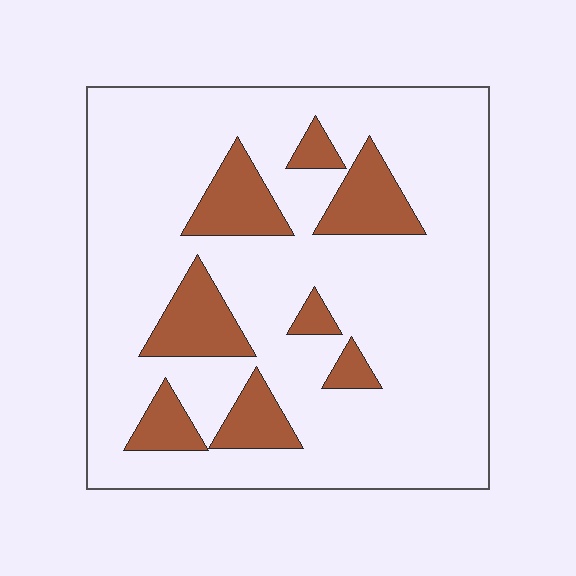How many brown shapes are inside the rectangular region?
8.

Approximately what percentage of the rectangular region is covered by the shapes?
Approximately 20%.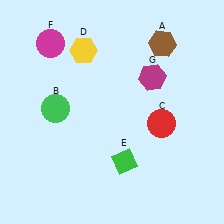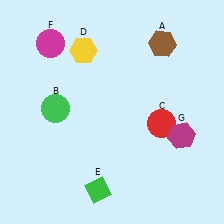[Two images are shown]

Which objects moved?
The objects that moved are: the green diamond (E), the magenta hexagon (G).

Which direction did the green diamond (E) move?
The green diamond (E) moved down.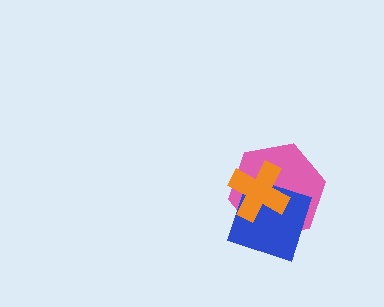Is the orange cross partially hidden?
No, no other shape covers it.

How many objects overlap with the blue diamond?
2 objects overlap with the blue diamond.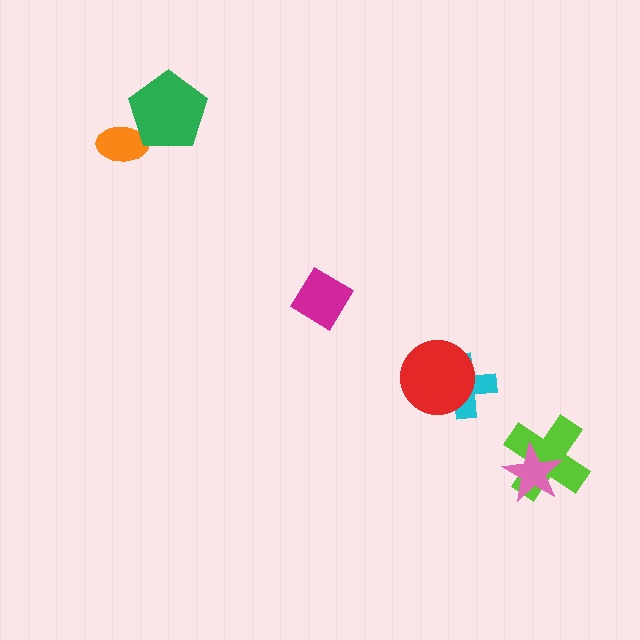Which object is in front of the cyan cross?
The red circle is in front of the cyan cross.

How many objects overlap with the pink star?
1 object overlaps with the pink star.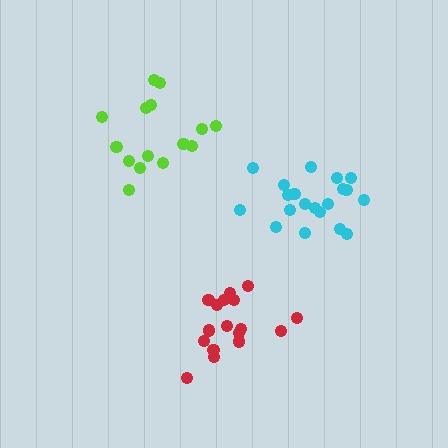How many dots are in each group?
Group 1: 18 dots, Group 2: 15 dots, Group 3: 20 dots (53 total).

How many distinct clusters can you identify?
There are 3 distinct clusters.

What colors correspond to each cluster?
The clusters are colored: red, lime, cyan.